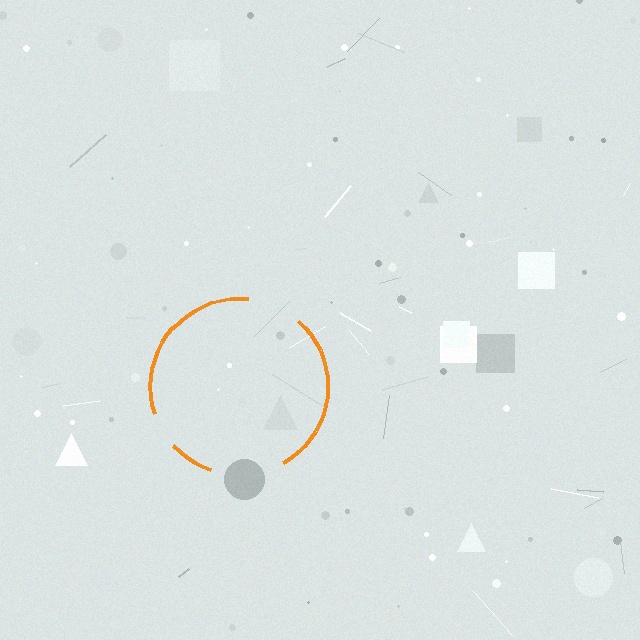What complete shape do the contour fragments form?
The contour fragments form a circle.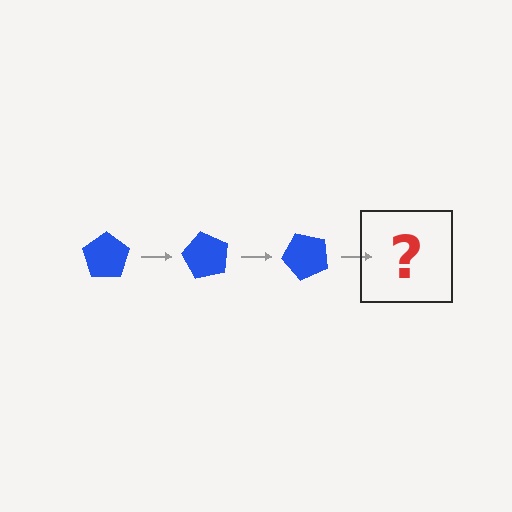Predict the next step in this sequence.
The next step is a blue pentagon rotated 180 degrees.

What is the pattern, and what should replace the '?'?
The pattern is that the pentagon rotates 60 degrees each step. The '?' should be a blue pentagon rotated 180 degrees.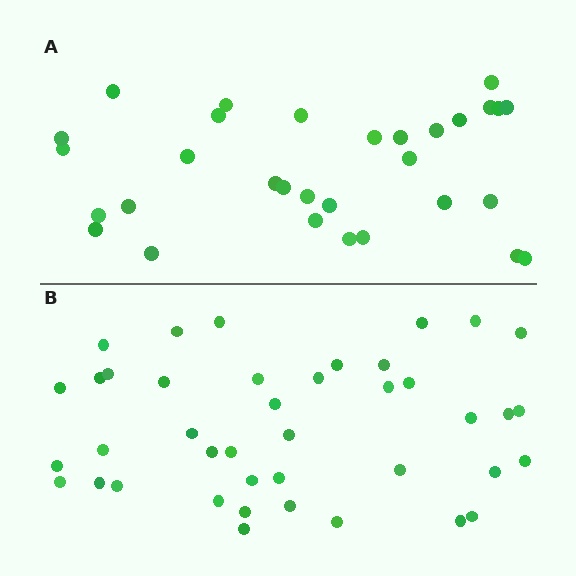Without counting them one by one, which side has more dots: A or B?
Region B (the bottom region) has more dots.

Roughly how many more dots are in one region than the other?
Region B has roughly 10 or so more dots than region A.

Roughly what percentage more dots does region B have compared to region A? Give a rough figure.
About 30% more.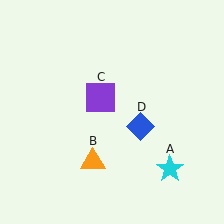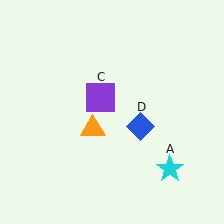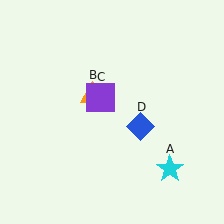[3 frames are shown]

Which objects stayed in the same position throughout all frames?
Cyan star (object A) and purple square (object C) and blue diamond (object D) remained stationary.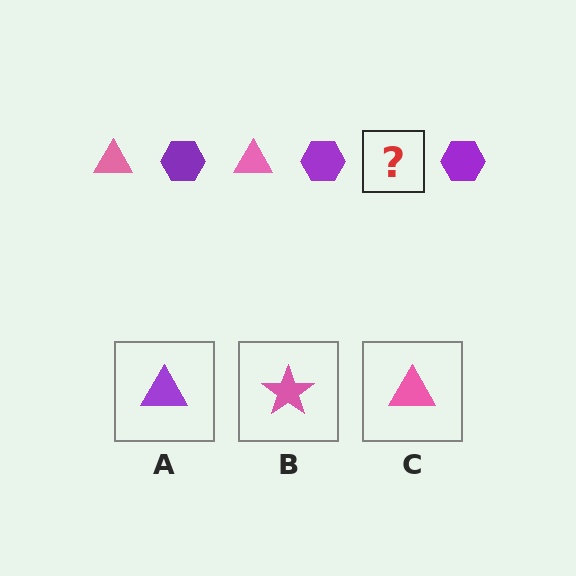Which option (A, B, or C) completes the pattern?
C.